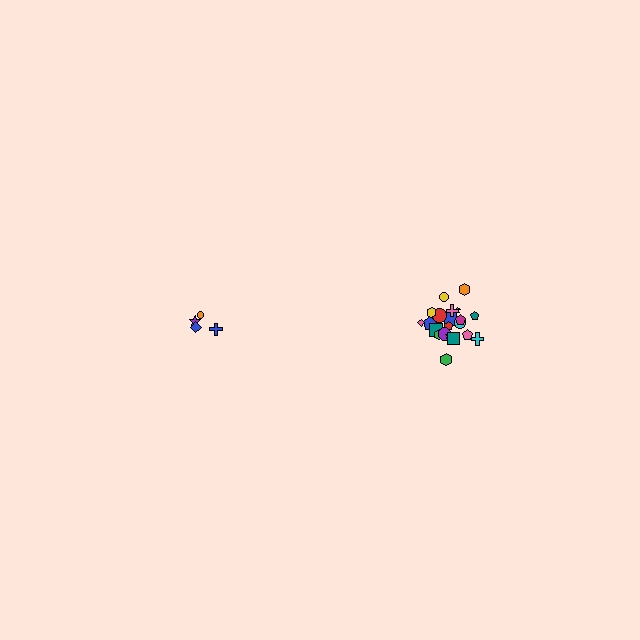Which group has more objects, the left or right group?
The right group.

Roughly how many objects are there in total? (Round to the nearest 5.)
Roughly 25 objects in total.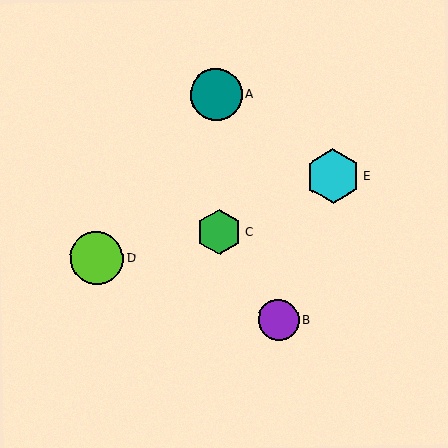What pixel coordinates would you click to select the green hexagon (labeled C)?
Click at (219, 232) to select the green hexagon C.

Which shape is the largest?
The cyan hexagon (labeled E) is the largest.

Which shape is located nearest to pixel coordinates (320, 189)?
The cyan hexagon (labeled E) at (333, 176) is nearest to that location.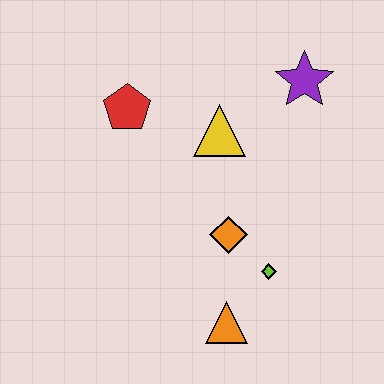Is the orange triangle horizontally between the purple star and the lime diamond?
No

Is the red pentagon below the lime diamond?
No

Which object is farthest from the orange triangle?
The purple star is farthest from the orange triangle.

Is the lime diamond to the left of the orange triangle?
No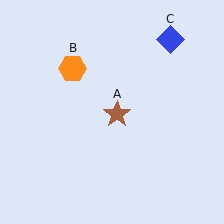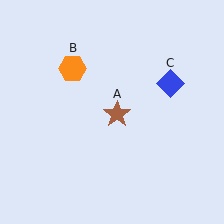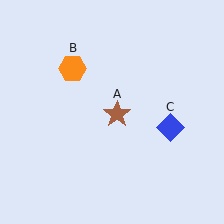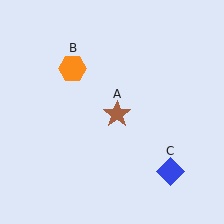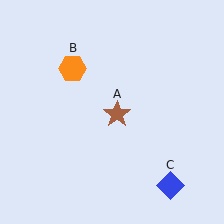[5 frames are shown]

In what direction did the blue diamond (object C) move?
The blue diamond (object C) moved down.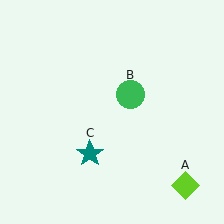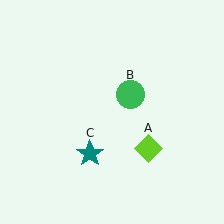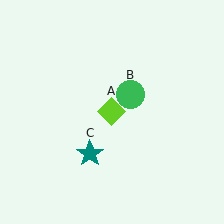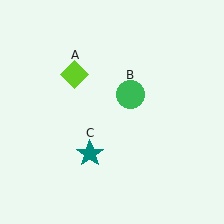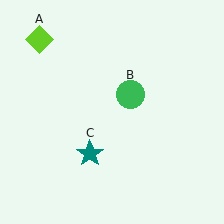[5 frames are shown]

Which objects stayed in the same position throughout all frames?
Green circle (object B) and teal star (object C) remained stationary.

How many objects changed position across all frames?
1 object changed position: lime diamond (object A).